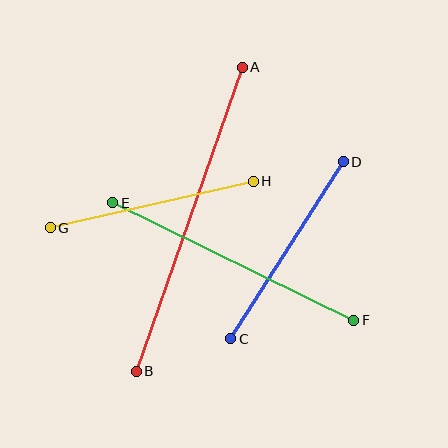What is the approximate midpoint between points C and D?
The midpoint is at approximately (287, 250) pixels.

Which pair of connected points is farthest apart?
Points A and B are farthest apart.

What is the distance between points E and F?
The distance is approximately 268 pixels.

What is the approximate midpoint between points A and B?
The midpoint is at approximately (189, 219) pixels.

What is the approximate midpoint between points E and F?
The midpoint is at approximately (233, 262) pixels.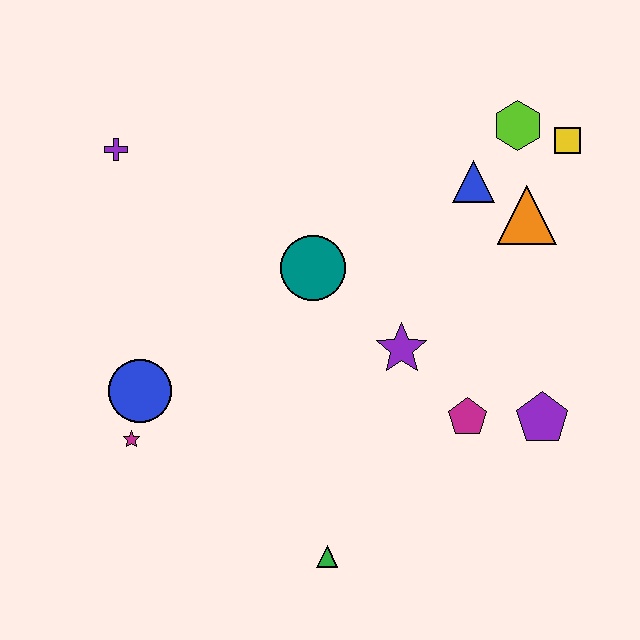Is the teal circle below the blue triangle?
Yes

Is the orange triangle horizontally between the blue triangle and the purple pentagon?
Yes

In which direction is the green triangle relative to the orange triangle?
The green triangle is below the orange triangle.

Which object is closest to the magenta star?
The blue circle is closest to the magenta star.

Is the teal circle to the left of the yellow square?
Yes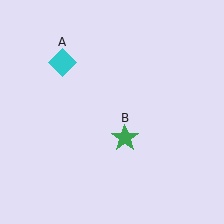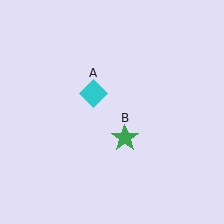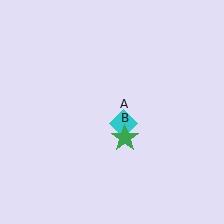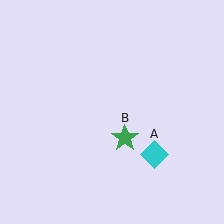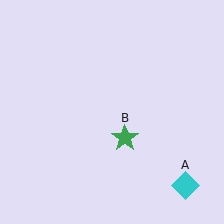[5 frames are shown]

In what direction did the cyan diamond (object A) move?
The cyan diamond (object A) moved down and to the right.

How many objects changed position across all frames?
1 object changed position: cyan diamond (object A).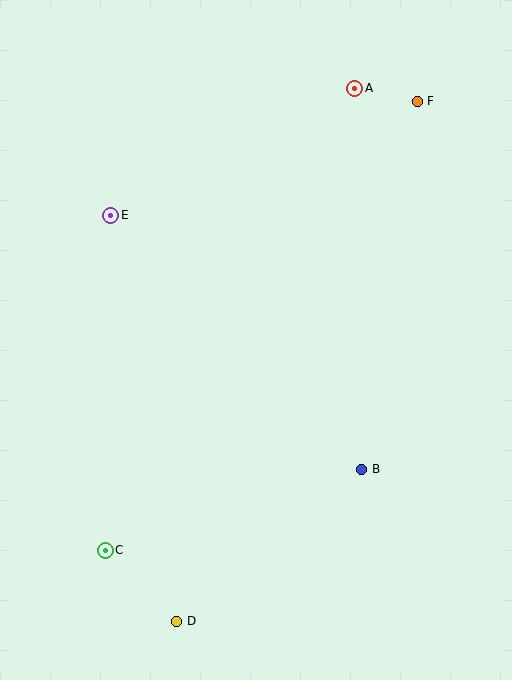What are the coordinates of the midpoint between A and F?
The midpoint between A and F is at (386, 95).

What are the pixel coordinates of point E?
Point E is at (111, 215).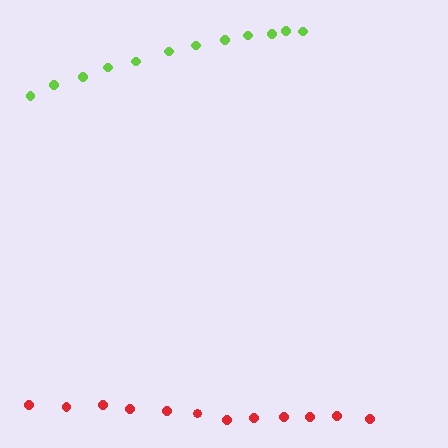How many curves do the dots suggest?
There are 2 distinct paths.